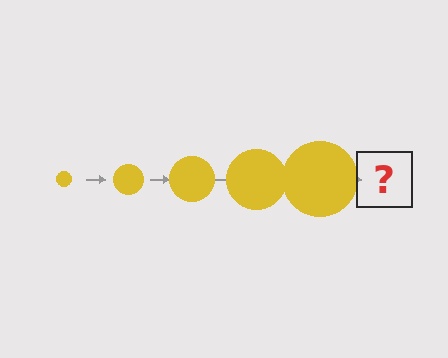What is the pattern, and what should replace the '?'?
The pattern is that the circle gets progressively larger each step. The '?' should be a yellow circle, larger than the previous one.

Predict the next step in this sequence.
The next step is a yellow circle, larger than the previous one.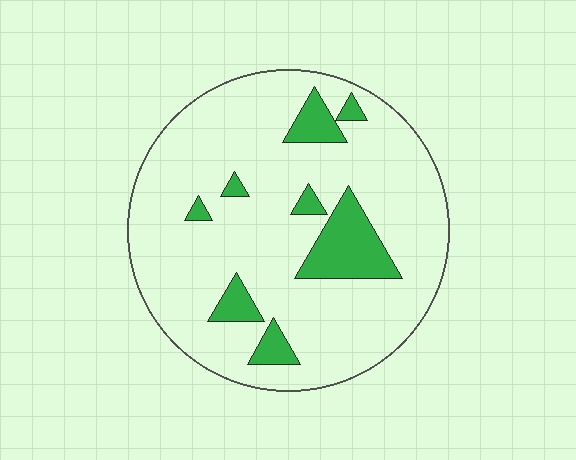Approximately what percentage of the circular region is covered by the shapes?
Approximately 15%.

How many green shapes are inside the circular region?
8.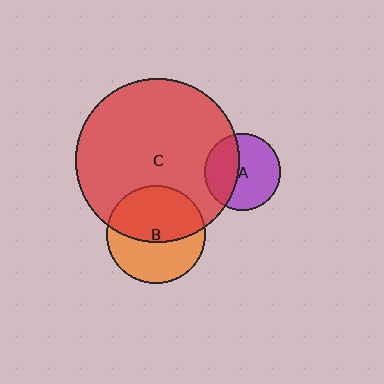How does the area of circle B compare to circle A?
Approximately 1.6 times.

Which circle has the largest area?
Circle C (red).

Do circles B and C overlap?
Yes.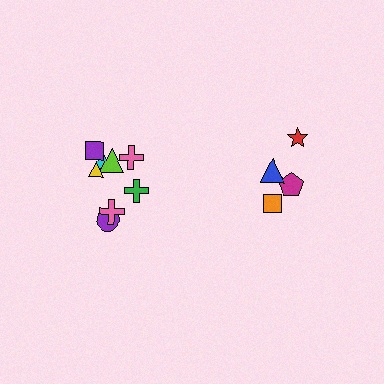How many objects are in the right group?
There are 4 objects.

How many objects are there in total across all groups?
There are 12 objects.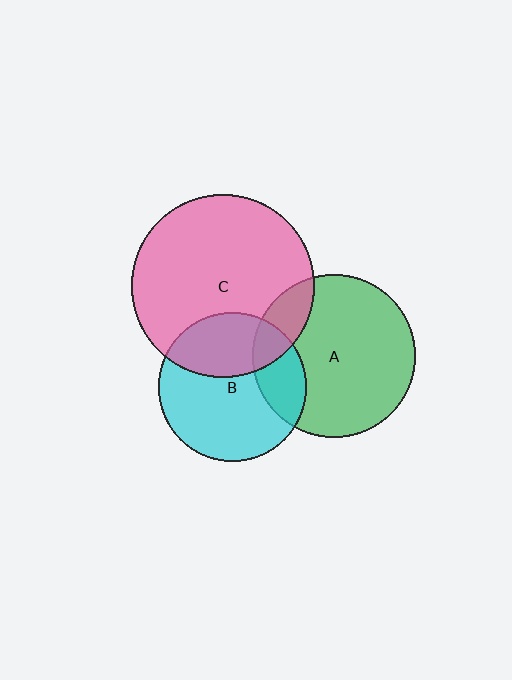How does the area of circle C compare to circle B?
Approximately 1.5 times.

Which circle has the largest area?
Circle C (pink).